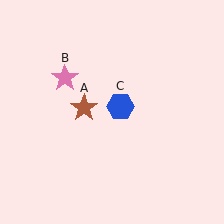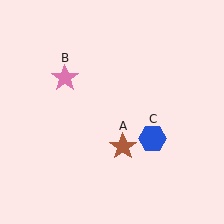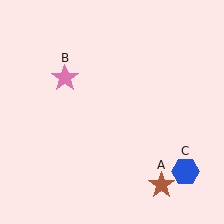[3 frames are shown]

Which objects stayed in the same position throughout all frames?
Pink star (object B) remained stationary.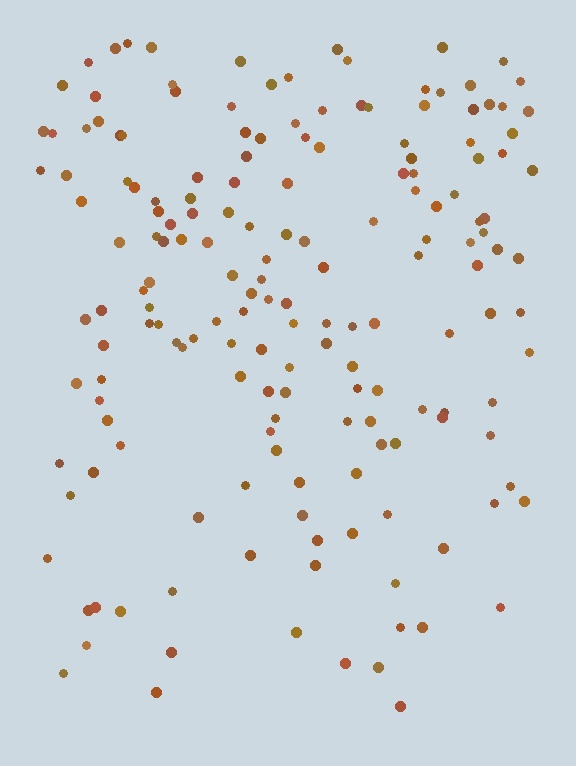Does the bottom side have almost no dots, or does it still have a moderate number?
Still a moderate number, just noticeably fewer than the top.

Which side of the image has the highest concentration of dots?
The top.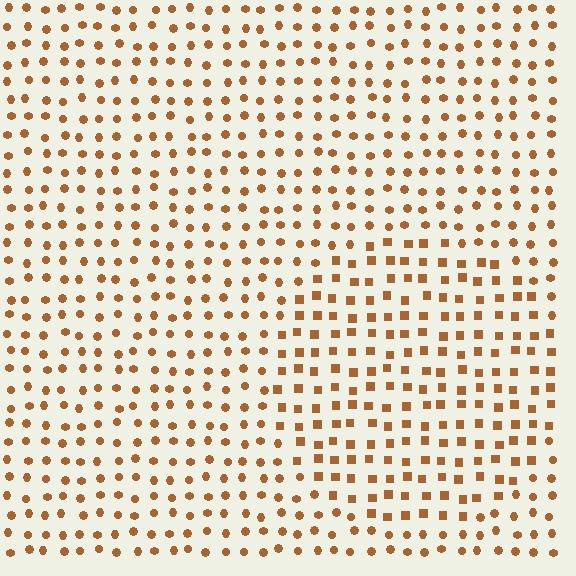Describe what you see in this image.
The image is filled with small brown elements arranged in a uniform grid. A circle-shaped region contains squares, while the surrounding area contains circles. The boundary is defined purely by the change in element shape.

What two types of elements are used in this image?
The image uses squares inside the circle region and circles outside it.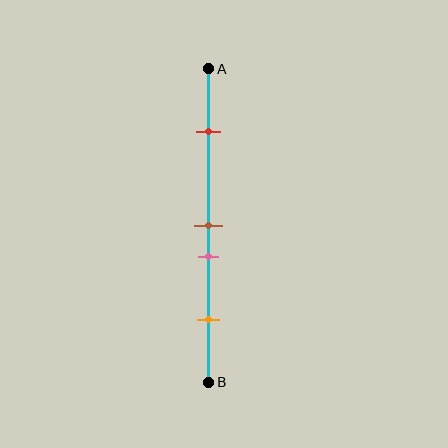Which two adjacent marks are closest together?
The brown and pink marks are the closest adjacent pair.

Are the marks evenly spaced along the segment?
No, the marks are not evenly spaced.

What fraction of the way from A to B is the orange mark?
The orange mark is approximately 80% (0.8) of the way from A to B.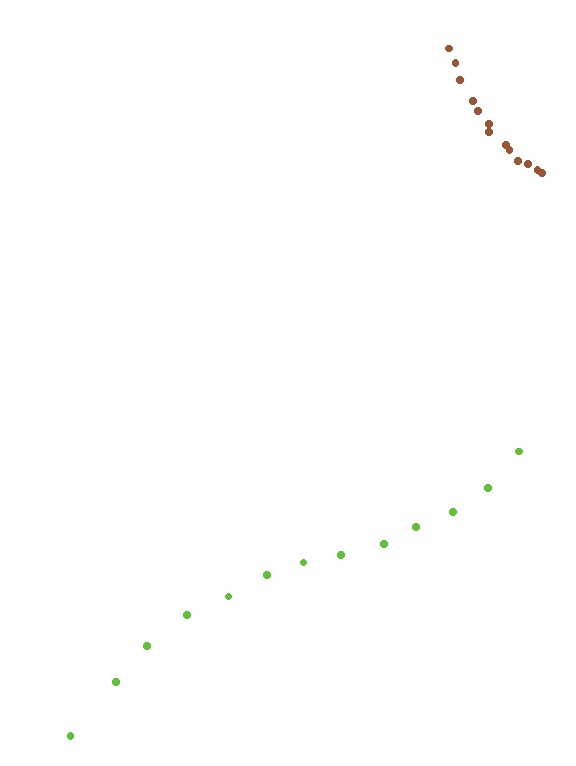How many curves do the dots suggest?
There are 2 distinct paths.